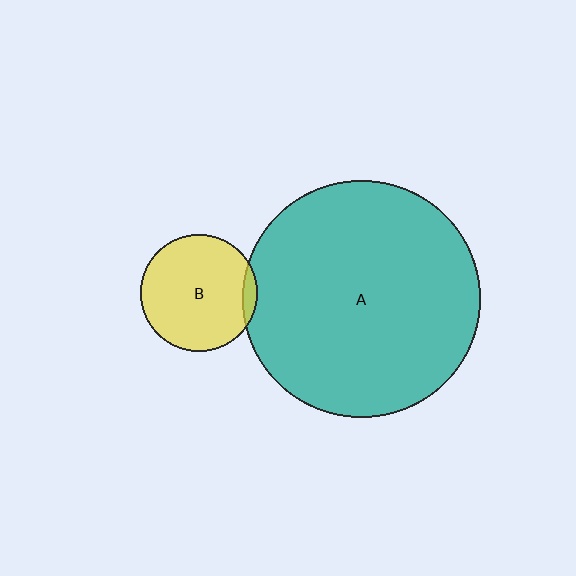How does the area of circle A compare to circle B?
Approximately 4.1 times.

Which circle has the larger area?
Circle A (teal).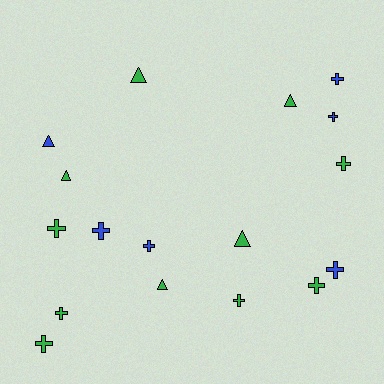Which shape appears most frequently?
Cross, with 11 objects.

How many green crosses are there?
There are 6 green crosses.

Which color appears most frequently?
Green, with 11 objects.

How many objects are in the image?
There are 17 objects.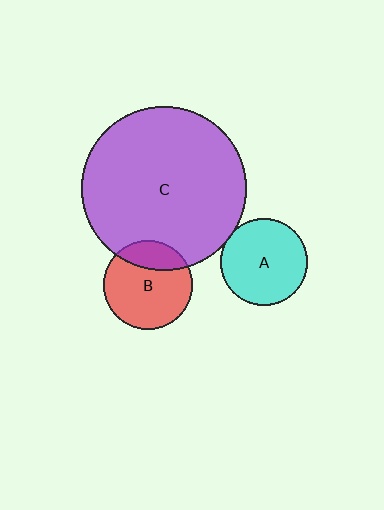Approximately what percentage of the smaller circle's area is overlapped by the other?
Approximately 5%.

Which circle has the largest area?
Circle C (purple).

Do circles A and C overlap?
Yes.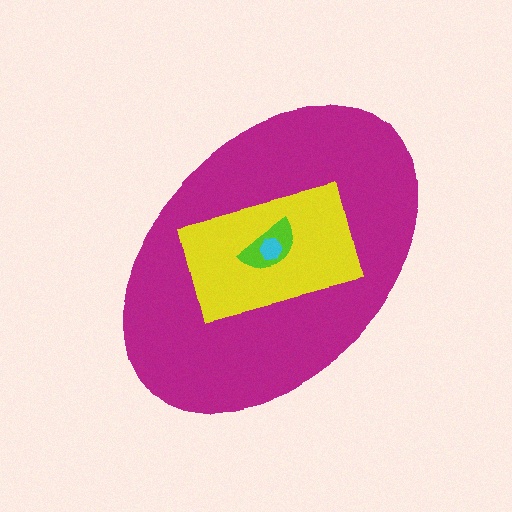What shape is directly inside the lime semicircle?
The cyan hexagon.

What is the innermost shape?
The cyan hexagon.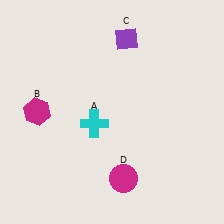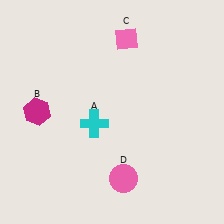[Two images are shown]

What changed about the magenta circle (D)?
In Image 1, D is magenta. In Image 2, it changed to pink.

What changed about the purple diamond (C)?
In Image 1, C is purple. In Image 2, it changed to pink.